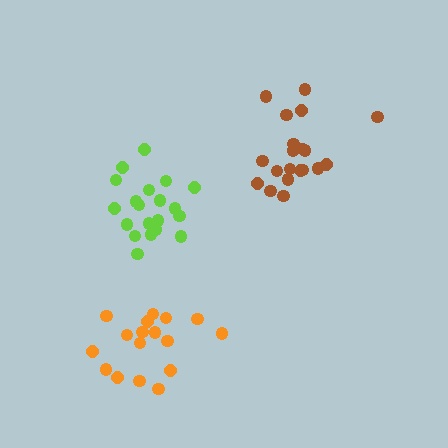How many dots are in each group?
Group 1: 20 dots, Group 2: 20 dots, Group 3: 17 dots (57 total).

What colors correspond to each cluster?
The clusters are colored: lime, brown, orange.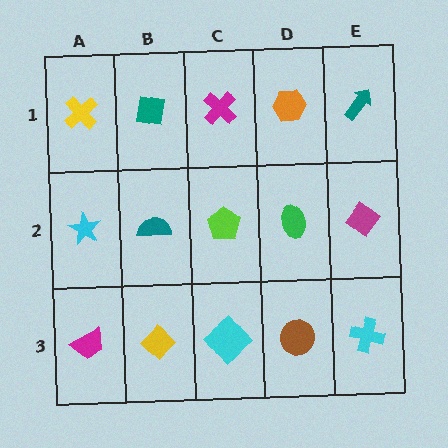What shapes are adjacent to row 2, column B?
A teal square (row 1, column B), a yellow diamond (row 3, column B), a cyan star (row 2, column A), a lime pentagon (row 2, column C).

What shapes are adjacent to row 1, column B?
A teal semicircle (row 2, column B), a yellow cross (row 1, column A), a magenta cross (row 1, column C).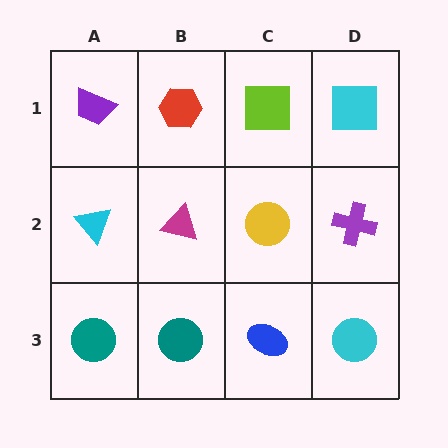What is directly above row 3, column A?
A cyan triangle.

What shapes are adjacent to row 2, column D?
A cyan square (row 1, column D), a cyan circle (row 3, column D), a yellow circle (row 2, column C).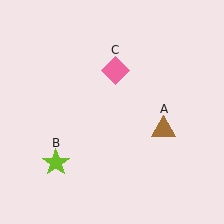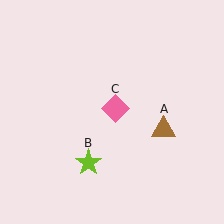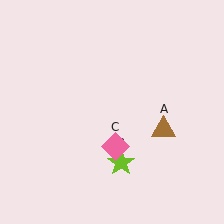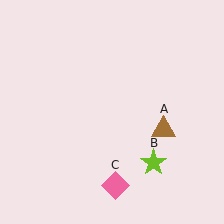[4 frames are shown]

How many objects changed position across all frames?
2 objects changed position: lime star (object B), pink diamond (object C).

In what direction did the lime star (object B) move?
The lime star (object B) moved right.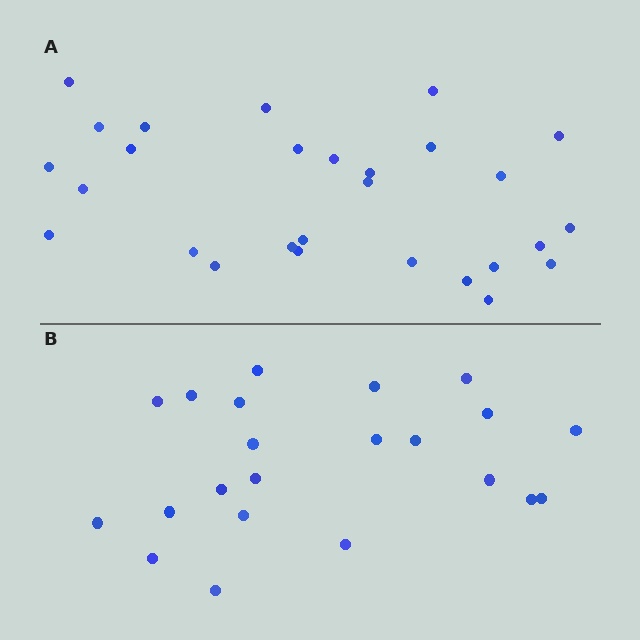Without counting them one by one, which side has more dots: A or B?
Region A (the top region) has more dots.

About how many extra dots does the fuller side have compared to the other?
Region A has about 6 more dots than region B.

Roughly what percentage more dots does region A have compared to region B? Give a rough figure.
About 25% more.